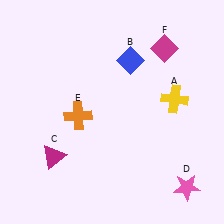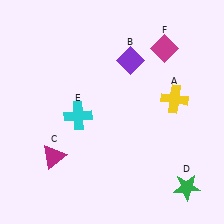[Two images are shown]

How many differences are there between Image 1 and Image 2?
There are 3 differences between the two images.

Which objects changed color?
B changed from blue to purple. D changed from pink to green. E changed from orange to cyan.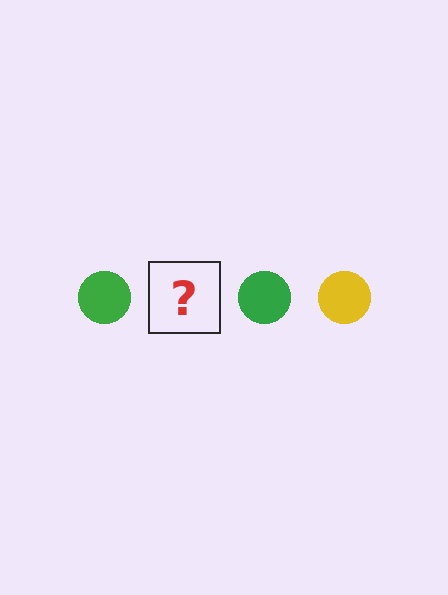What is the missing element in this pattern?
The missing element is a yellow circle.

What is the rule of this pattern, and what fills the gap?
The rule is that the pattern cycles through green, yellow circles. The gap should be filled with a yellow circle.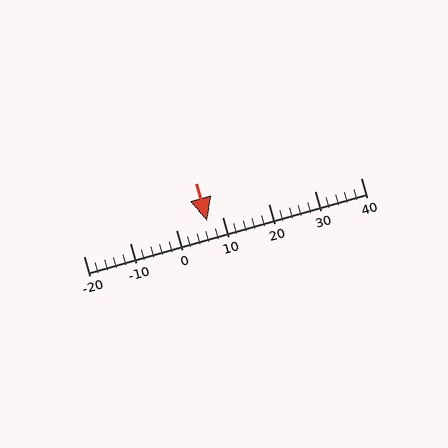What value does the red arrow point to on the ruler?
The red arrow points to approximately 7.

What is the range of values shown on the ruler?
The ruler shows values from -20 to 40.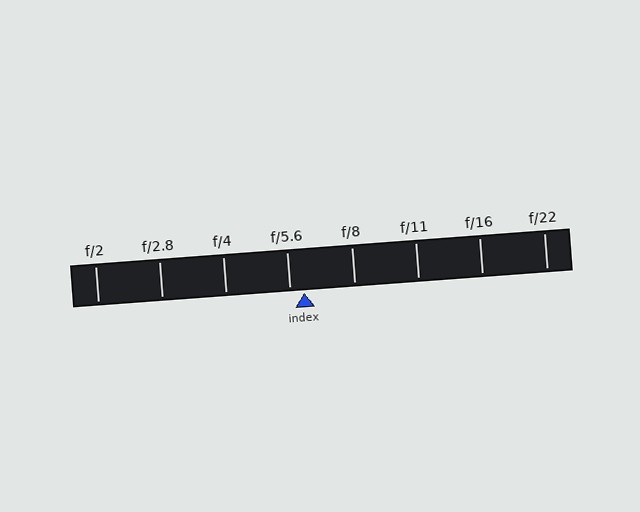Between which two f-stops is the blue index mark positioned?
The index mark is between f/5.6 and f/8.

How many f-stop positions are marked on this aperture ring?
There are 8 f-stop positions marked.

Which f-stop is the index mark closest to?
The index mark is closest to f/5.6.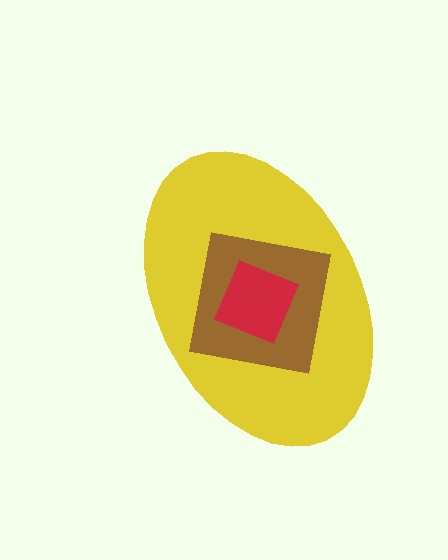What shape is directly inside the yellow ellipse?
The brown square.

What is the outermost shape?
The yellow ellipse.